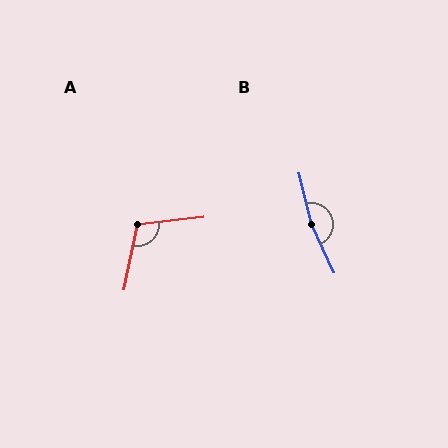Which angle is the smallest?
A, at approximately 108 degrees.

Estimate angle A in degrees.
Approximately 108 degrees.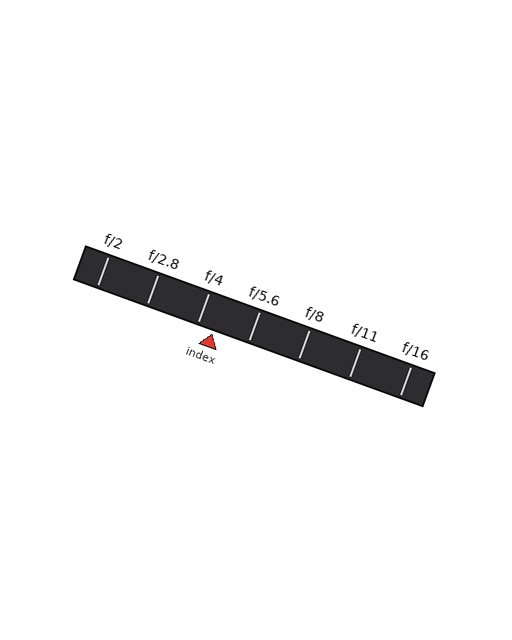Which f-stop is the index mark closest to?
The index mark is closest to f/4.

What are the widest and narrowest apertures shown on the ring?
The widest aperture shown is f/2 and the narrowest is f/16.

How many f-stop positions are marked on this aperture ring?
There are 7 f-stop positions marked.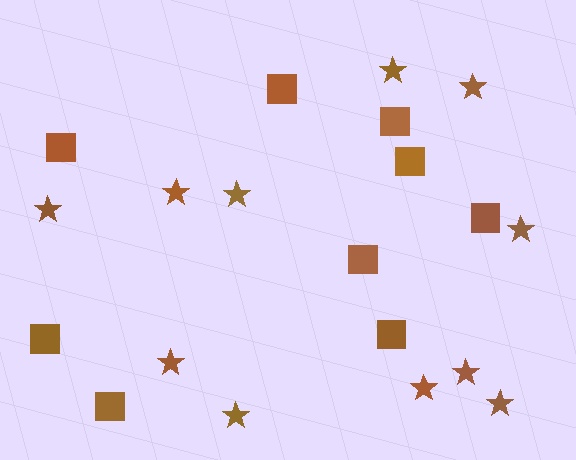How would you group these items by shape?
There are 2 groups: one group of stars (11) and one group of squares (9).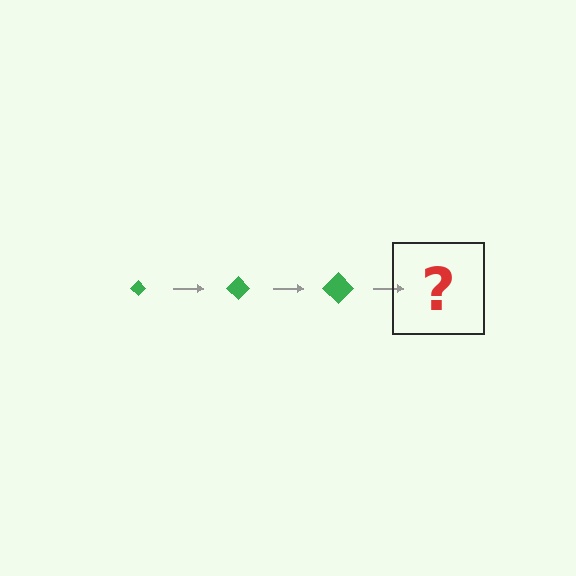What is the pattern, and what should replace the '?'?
The pattern is that the diamond gets progressively larger each step. The '?' should be a green diamond, larger than the previous one.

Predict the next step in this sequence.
The next step is a green diamond, larger than the previous one.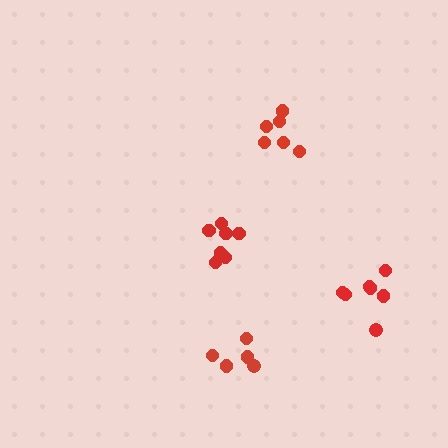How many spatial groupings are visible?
There are 4 spatial groupings.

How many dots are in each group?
Group 1: 7 dots, Group 2: 7 dots, Group 3: 6 dots, Group 4: 6 dots (26 total).